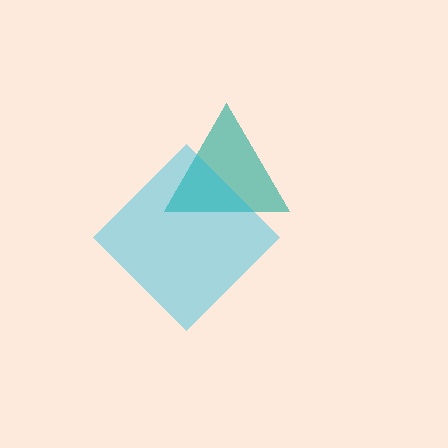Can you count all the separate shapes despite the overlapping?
Yes, there are 2 separate shapes.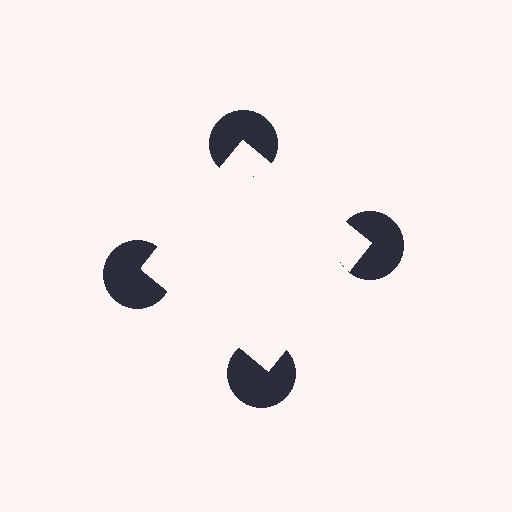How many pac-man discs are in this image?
There are 4 — one at each vertex of the illusory square.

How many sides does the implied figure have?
4 sides.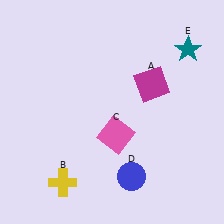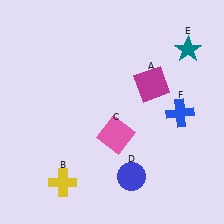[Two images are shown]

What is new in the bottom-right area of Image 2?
A blue cross (F) was added in the bottom-right area of Image 2.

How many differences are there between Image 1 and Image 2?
There is 1 difference between the two images.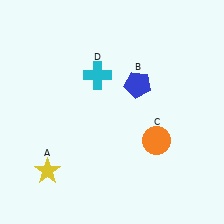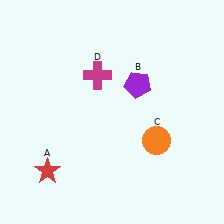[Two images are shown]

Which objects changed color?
A changed from yellow to red. B changed from blue to purple. D changed from cyan to magenta.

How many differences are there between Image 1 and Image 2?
There are 3 differences between the two images.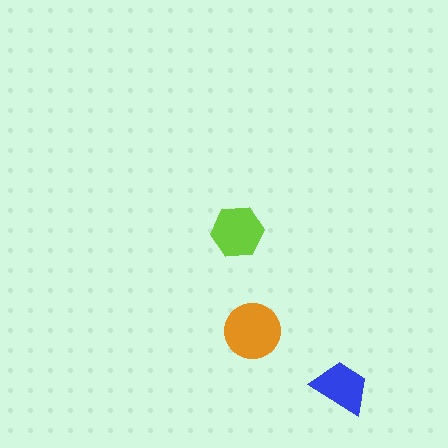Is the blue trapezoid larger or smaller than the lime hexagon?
Smaller.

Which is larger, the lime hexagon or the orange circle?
The orange circle.